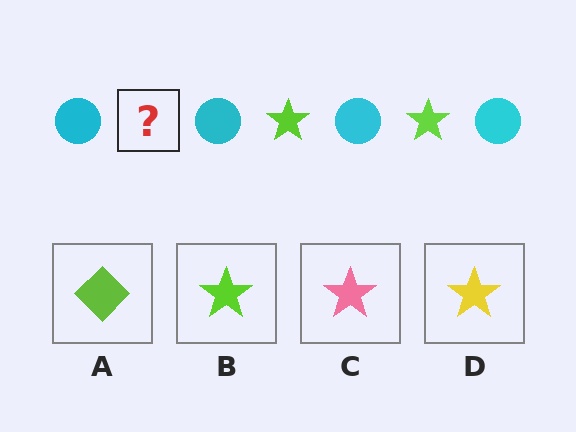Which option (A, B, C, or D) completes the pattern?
B.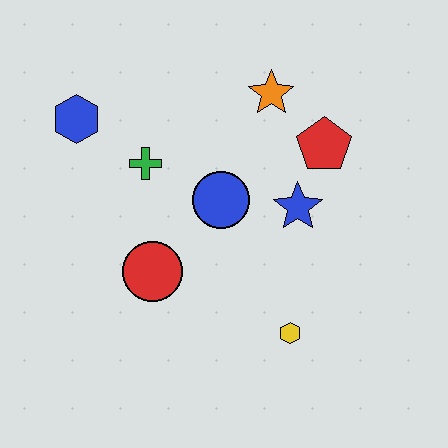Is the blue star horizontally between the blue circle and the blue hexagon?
No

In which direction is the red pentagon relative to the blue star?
The red pentagon is above the blue star.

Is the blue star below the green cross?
Yes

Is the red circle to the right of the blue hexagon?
Yes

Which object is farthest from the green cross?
The yellow hexagon is farthest from the green cross.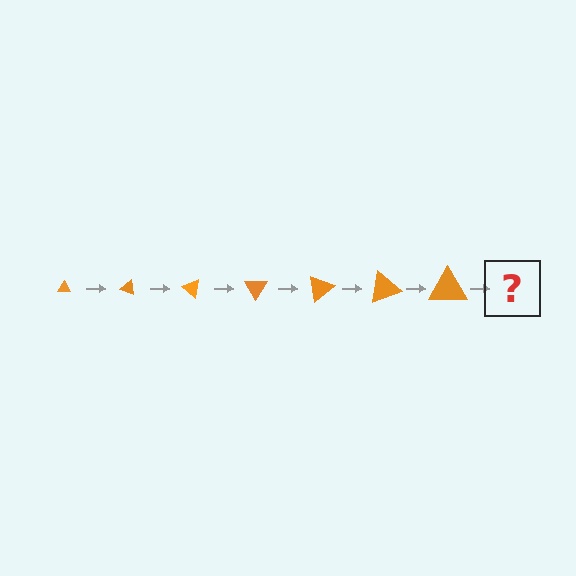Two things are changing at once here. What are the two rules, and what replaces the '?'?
The two rules are that the triangle grows larger each step and it rotates 20 degrees each step. The '?' should be a triangle, larger than the previous one and rotated 140 degrees from the start.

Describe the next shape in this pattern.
It should be a triangle, larger than the previous one and rotated 140 degrees from the start.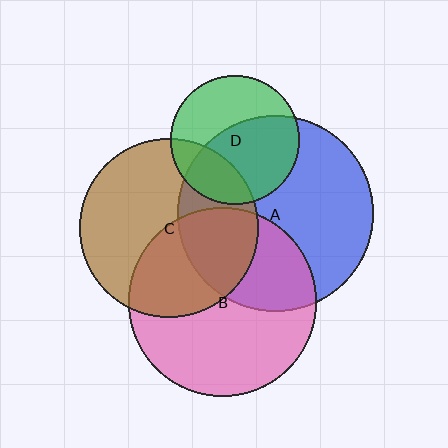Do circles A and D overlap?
Yes.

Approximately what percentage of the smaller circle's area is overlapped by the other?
Approximately 55%.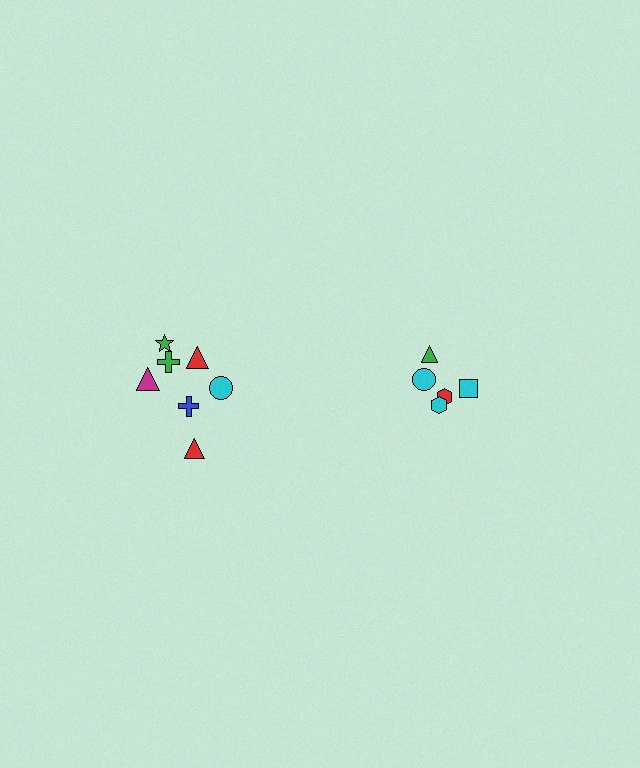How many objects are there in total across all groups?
There are 12 objects.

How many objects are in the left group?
There are 7 objects.